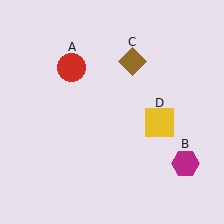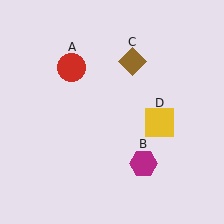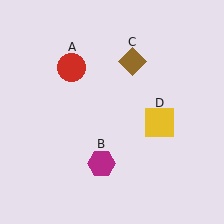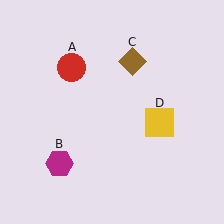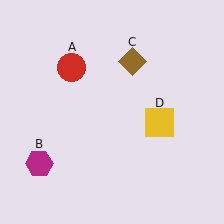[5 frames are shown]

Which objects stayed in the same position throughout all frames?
Red circle (object A) and brown diamond (object C) and yellow square (object D) remained stationary.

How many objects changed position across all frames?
1 object changed position: magenta hexagon (object B).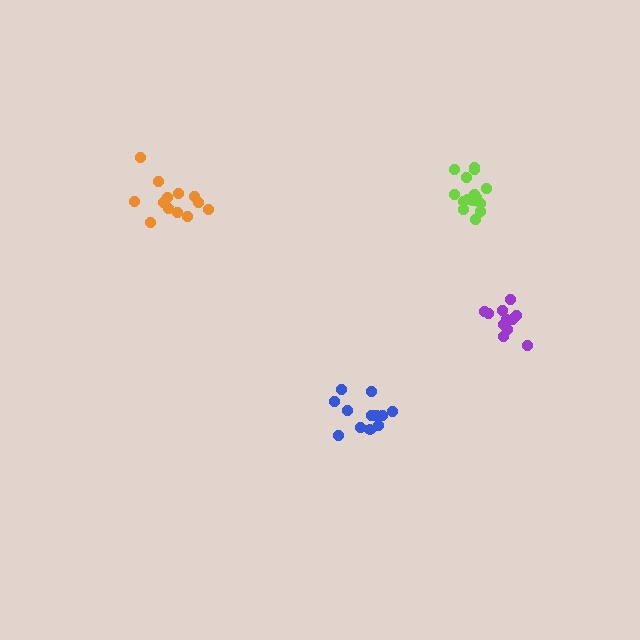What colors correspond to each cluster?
The clusters are colored: blue, lime, purple, orange.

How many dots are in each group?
Group 1: 12 dots, Group 2: 15 dots, Group 3: 11 dots, Group 4: 13 dots (51 total).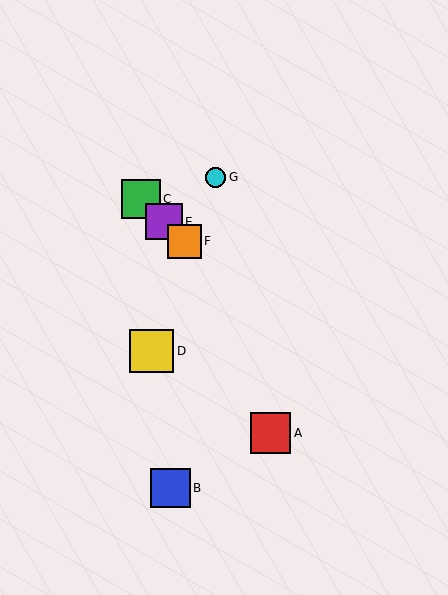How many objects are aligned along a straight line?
3 objects (C, E, F) are aligned along a straight line.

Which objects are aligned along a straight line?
Objects C, E, F are aligned along a straight line.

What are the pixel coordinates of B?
Object B is at (171, 488).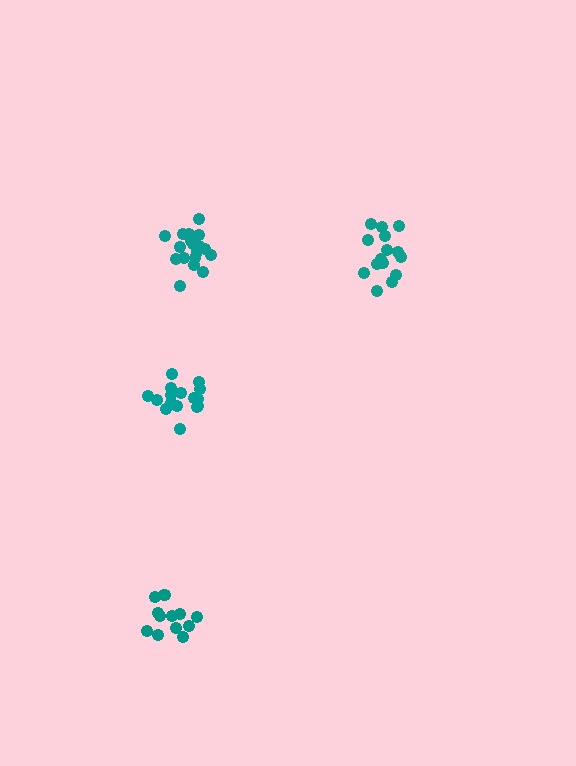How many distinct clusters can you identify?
There are 4 distinct clusters.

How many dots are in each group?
Group 1: 12 dots, Group 2: 15 dots, Group 3: 16 dots, Group 4: 18 dots (61 total).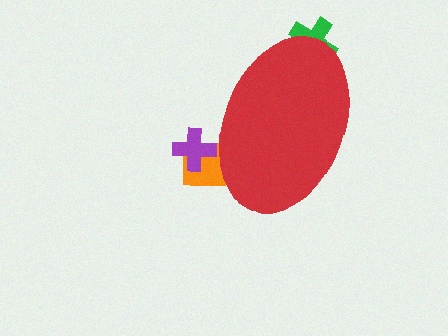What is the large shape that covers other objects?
A red ellipse.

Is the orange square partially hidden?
Yes, the orange square is partially hidden behind the red ellipse.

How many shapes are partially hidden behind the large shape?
3 shapes are partially hidden.